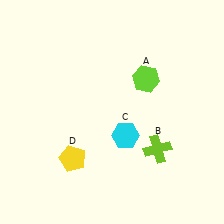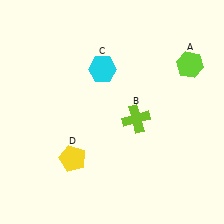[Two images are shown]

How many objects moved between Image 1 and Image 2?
3 objects moved between the two images.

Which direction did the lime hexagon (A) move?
The lime hexagon (A) moved right.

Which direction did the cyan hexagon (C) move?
The cyan hexagon (C) moved up.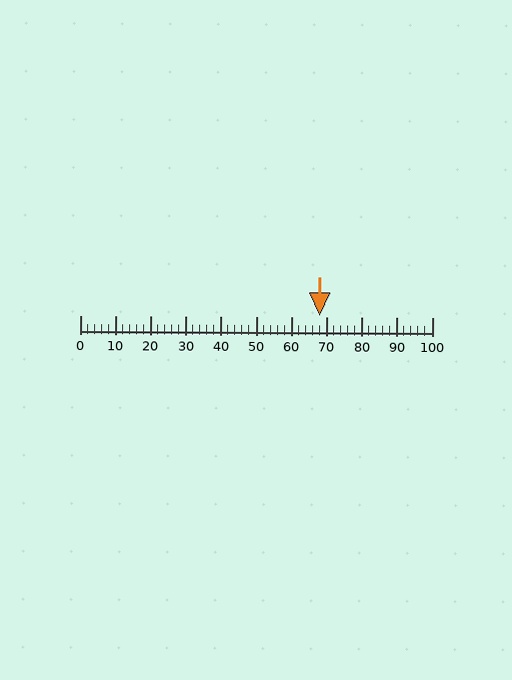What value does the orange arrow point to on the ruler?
The orange arrow points to approximately 68.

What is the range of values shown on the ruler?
The ruler shows values from 0 to 100.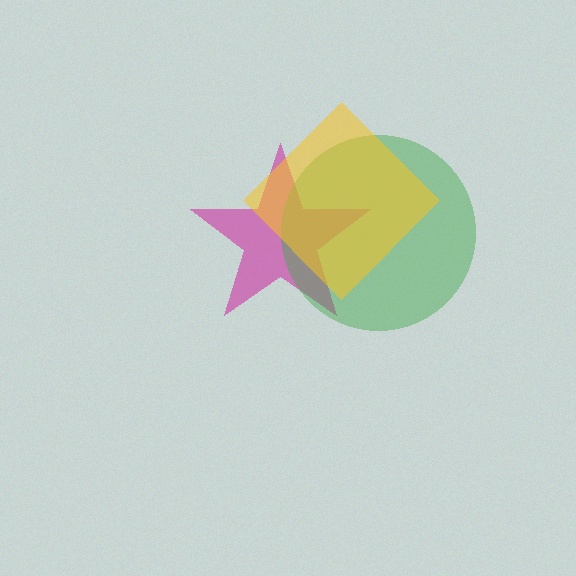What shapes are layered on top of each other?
The layered shapes are: a magenta star, a green circle, a yellow diamond.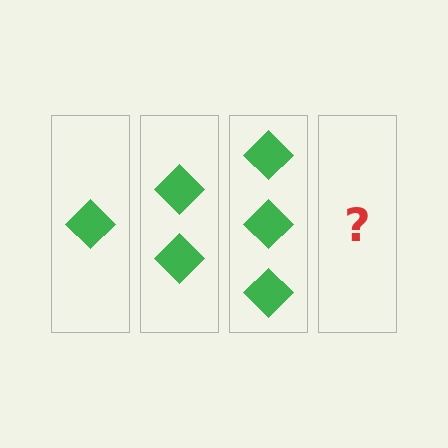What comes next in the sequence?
The next element should be 4 diamonds.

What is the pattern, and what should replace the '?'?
The pattern is that each step adds one more diamond. The '?' should be 4 diamonds.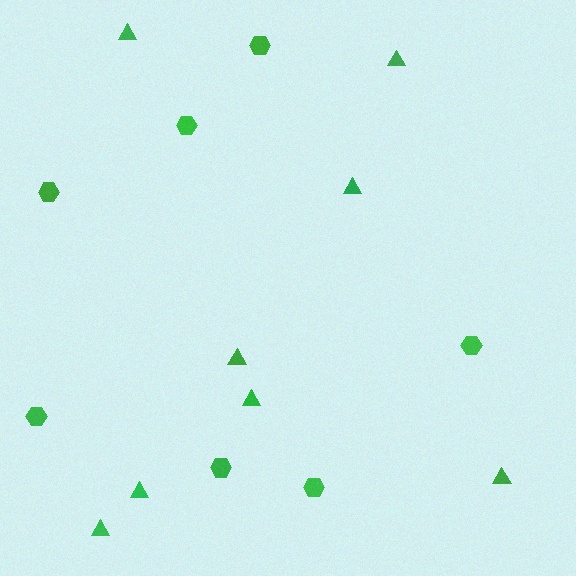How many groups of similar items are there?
There are 2 groups: one group of hexagons (7) and one group of triangles (8).